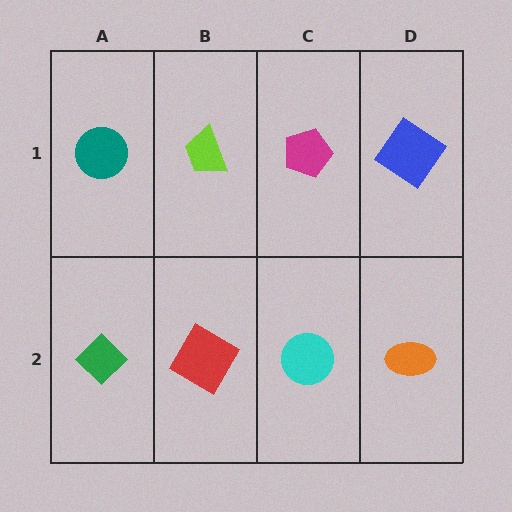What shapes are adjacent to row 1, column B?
A red diamond (row 2, column B), a teal circle (row 1, column A), a magenta pentagon (row 1, column C).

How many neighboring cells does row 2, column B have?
3.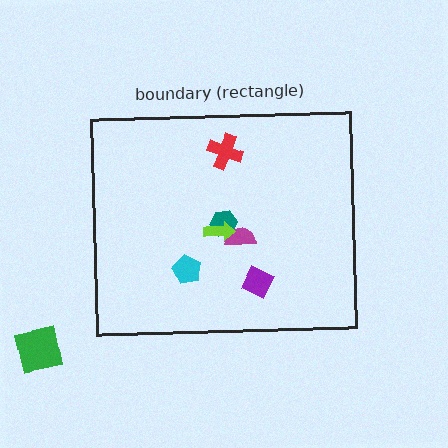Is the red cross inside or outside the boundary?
Inside.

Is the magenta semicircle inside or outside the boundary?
Inside.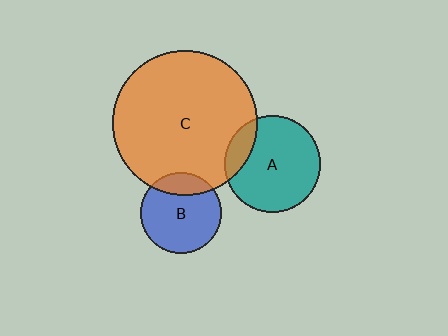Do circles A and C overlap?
Yes.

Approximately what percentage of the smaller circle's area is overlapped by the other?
Approximately 15%.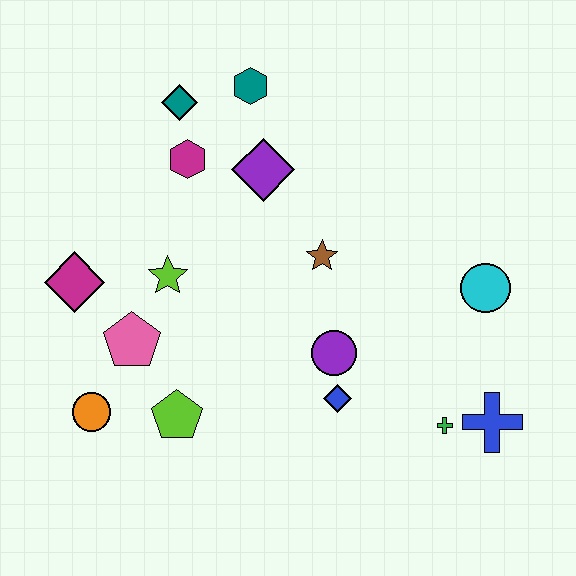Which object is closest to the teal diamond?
The magenta hexagon is closest to the teal diamond.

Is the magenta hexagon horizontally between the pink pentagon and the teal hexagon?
Yes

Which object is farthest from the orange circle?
The cyan circle is farthest from the orange circle.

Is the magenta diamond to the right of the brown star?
No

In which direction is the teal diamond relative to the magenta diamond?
The teal diamond is above the magenta diamond.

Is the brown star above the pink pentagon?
Yes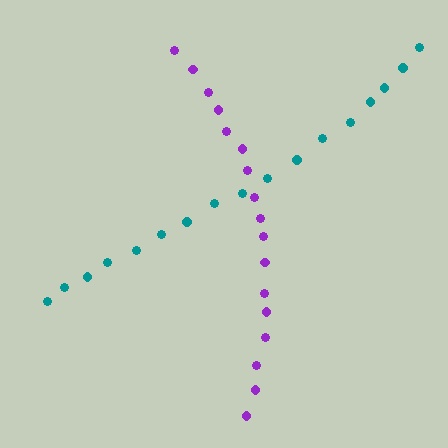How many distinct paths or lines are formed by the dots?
There are 2 distinct paths.